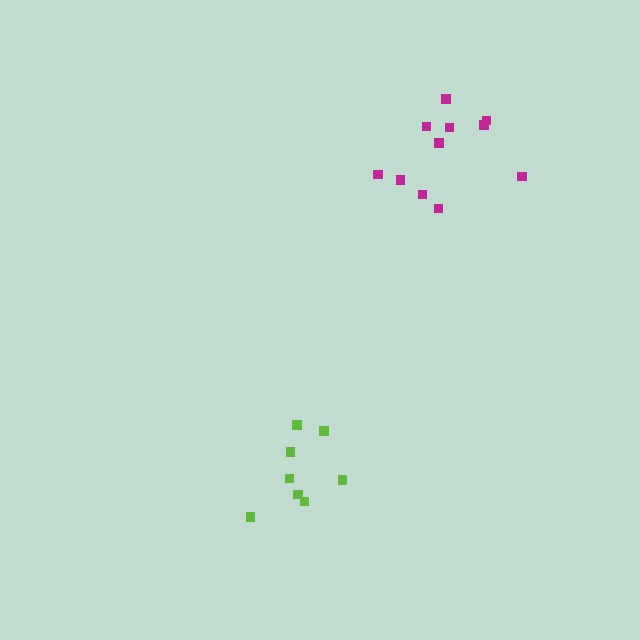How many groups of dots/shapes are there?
There are 2 groups.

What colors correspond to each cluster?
The clusters are colored: lime, magenta.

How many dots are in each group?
Group 1: 8 dots, Group 2: 11 dots (19 total).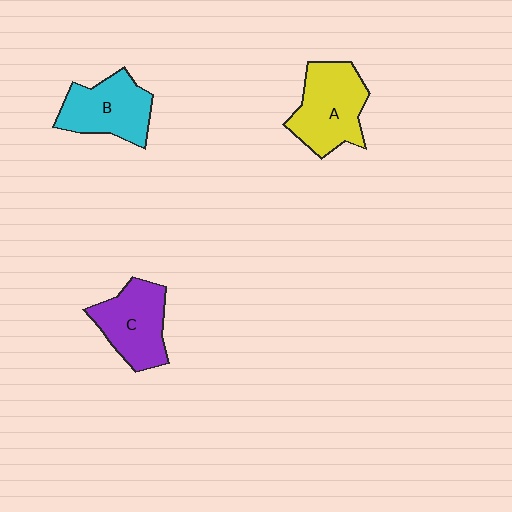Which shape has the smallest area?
Shape C (purple).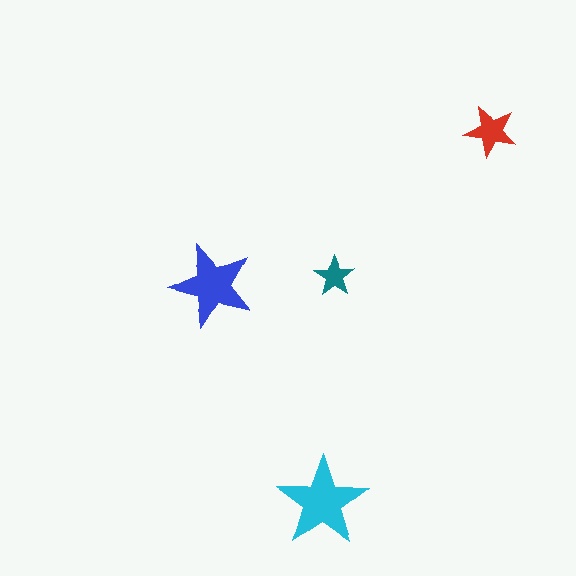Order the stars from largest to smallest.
the cyan one, the blue one, the red one, the teal one.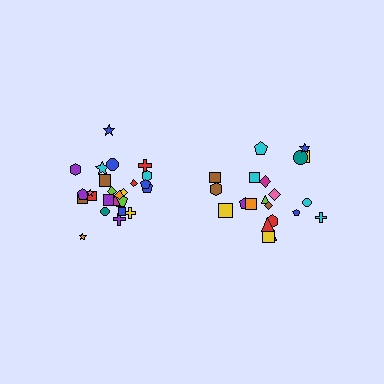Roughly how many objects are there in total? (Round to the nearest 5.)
Roughly 45 objects in total.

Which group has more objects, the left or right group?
The left group.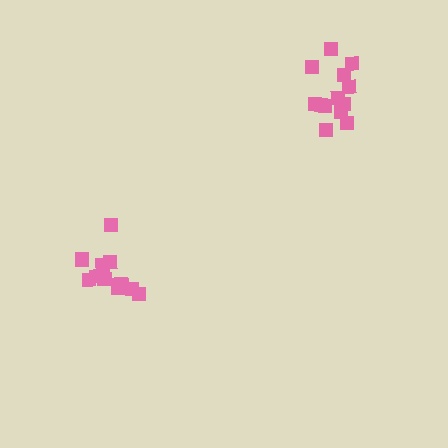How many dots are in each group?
Group 1: 13 dots, Group 2: 13 dots (26 total).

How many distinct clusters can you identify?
There are 2 distinct clusters.